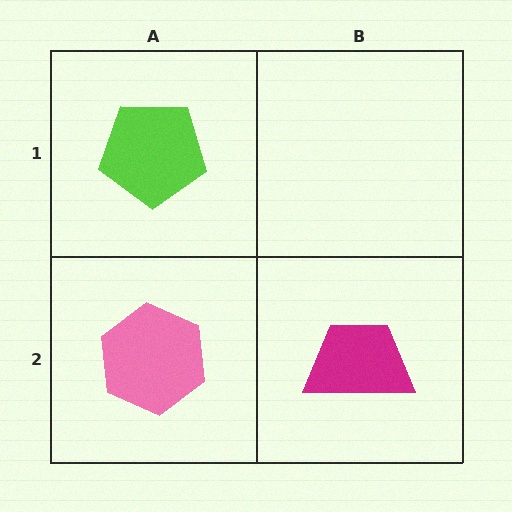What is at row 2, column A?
A pink hexagon.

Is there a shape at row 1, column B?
No, that cell is empty.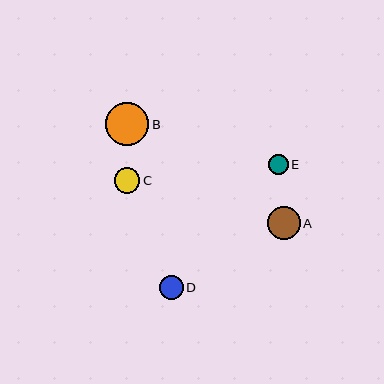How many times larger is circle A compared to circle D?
Circle A is approximately 1.3 times the size of circle D.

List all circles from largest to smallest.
From largest to smallest: B, A, C, D, E.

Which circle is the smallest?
Circle E is the smallest with a size of approximately 20 pixels.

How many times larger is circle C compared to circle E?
Circle C is approximately 1.3 times the size of circle E.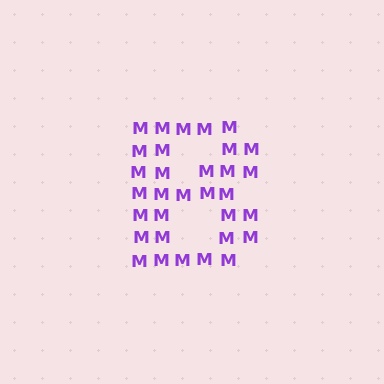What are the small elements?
The small elements are letter M's.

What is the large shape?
The large shape is the letter B.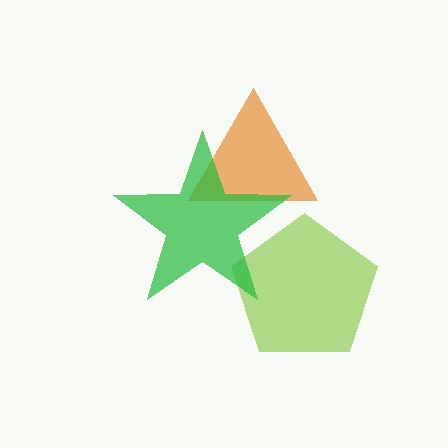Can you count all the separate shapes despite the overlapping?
Yes, there are 3 separate shapes.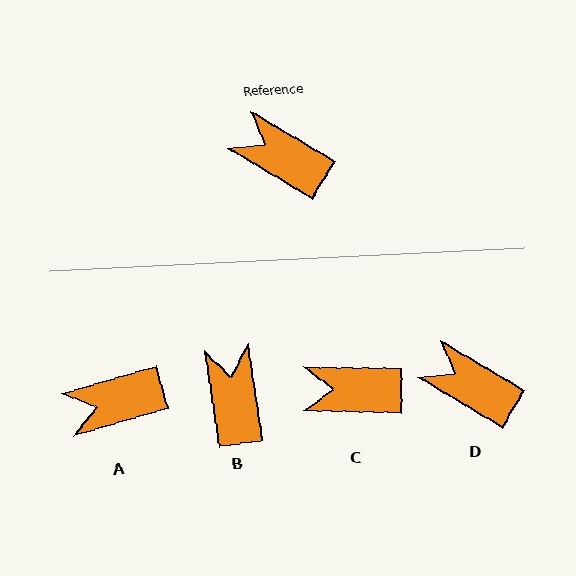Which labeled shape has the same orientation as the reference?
D.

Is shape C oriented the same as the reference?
No, it is off by about 30 degrees.